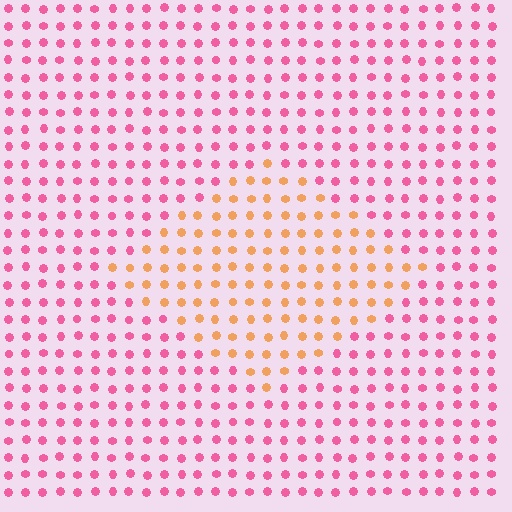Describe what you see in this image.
The image is filled with small pink elements in a uniform arrangement. A diamond-shaped region is visible where the elements are tinted to a slightly different hue, forming a subtle color boundary.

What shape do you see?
I see a diamond.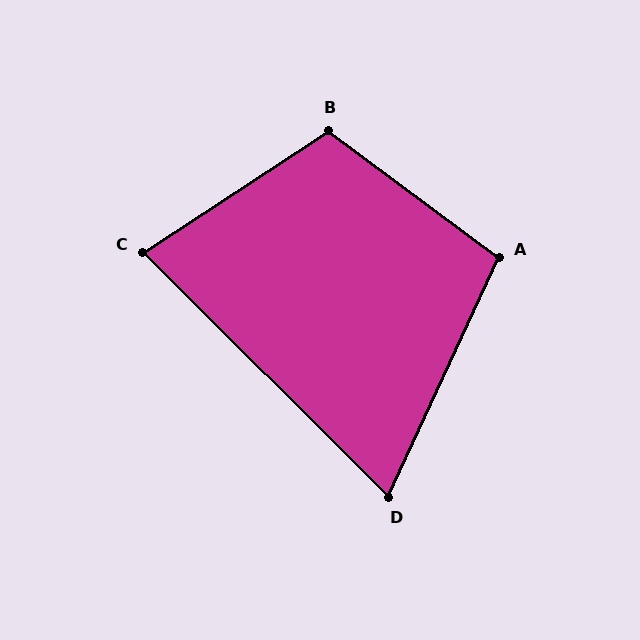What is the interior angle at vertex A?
Approximately 102 degrees (obtuse).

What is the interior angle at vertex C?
Approximately 78 degrees (acute).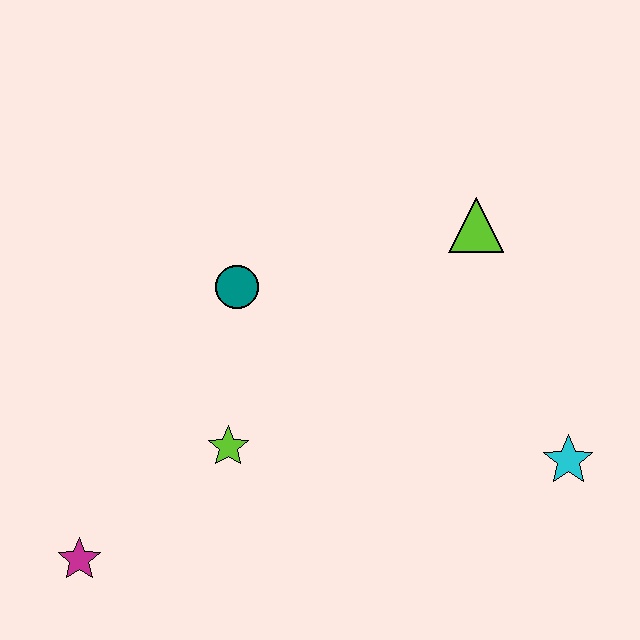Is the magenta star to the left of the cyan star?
Yes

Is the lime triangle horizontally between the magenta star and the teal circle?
No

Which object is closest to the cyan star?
The lime triangle is closest to the cyan star.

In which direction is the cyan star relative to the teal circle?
The cyan star is to the right of the teal circle.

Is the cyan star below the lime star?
Yes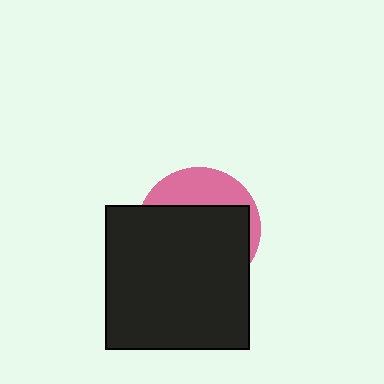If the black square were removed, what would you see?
You would see the complete pink circle.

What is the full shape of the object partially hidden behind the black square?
The partially hidden object is a pink circle.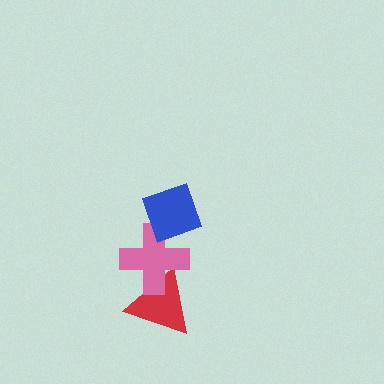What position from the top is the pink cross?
The pink cross is 2nd from the top.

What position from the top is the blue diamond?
The blue diamond is 1st from the top.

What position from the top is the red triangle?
The red triangle is 3rd from the top.